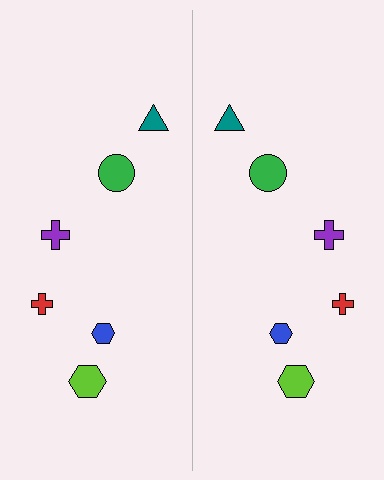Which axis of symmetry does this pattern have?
The pattern has a vertical axis of symmetry running through the center of the image.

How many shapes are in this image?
There are 12 shapes in this image.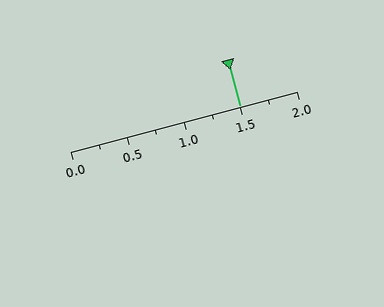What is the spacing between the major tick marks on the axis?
The major ticks are spaced 0.5 apart.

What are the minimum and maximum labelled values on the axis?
The axis runs from 0.0 to 2.0.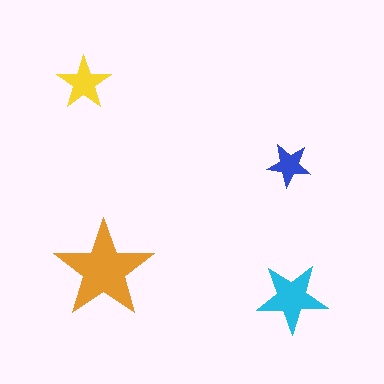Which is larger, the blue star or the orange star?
The orange one.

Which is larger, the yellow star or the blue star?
The yellow one.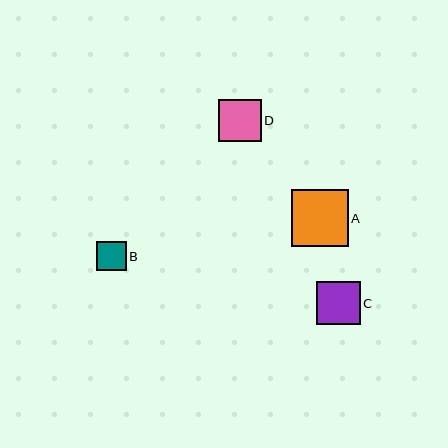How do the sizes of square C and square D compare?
Square C and square D are approximately the same size.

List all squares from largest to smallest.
From largest to smallest: A, C, D, B.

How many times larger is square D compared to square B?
Square D is approximately 1.4 times the size of square B.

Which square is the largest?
Square A is the largest with a size of approximately 57 pixels.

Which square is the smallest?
Square B is the smallest with a size of approximately 29 pixels.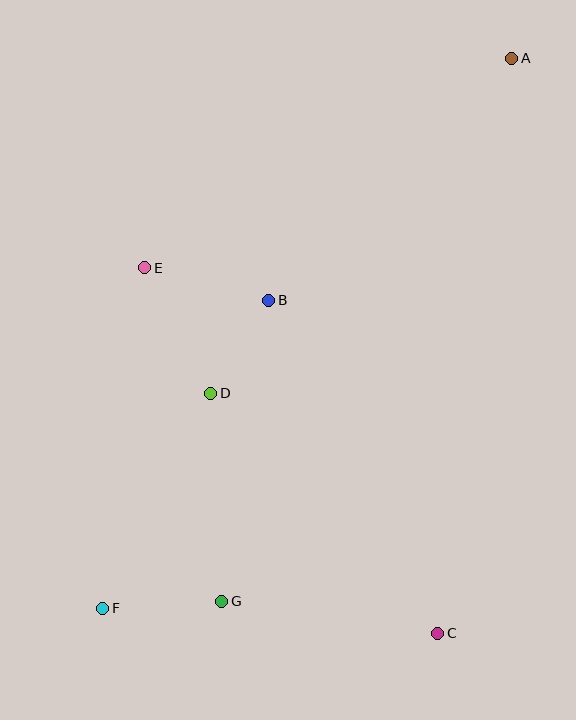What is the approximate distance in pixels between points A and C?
The distance between A and C is approximately 580 pixels.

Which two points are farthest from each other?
Points A and F are farthest from each other.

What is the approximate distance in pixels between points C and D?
The distance between C and D is approximately 330 pixels.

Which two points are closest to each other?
Points B and D are closest to each other.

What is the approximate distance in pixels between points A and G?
The distance between A and G is approximately 616 pixels.